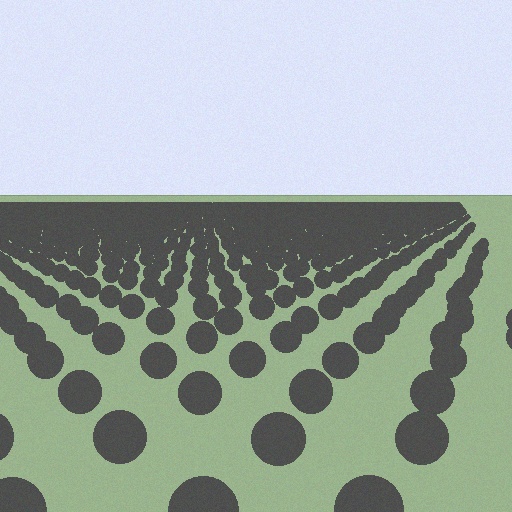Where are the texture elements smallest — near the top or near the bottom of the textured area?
Near the top.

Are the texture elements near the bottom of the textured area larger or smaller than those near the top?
Larger. Near the bottom, elements are closer to the viewer and appear at a bigger on-screen size.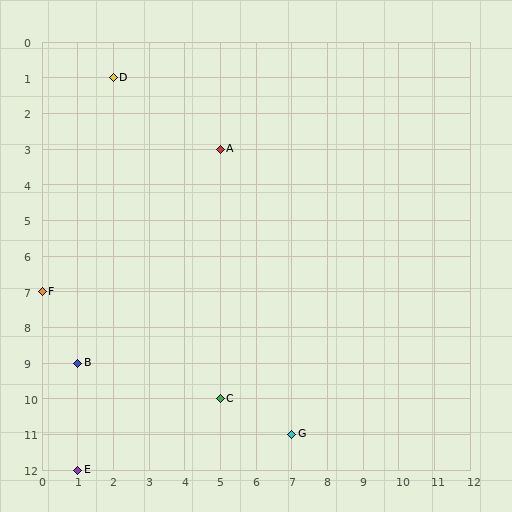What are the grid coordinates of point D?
Point D is at grid coordinates (2, 1).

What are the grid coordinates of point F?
Point F is at grid coordinates (0, 7).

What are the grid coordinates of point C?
Point C is at grid coordinates (5, 10).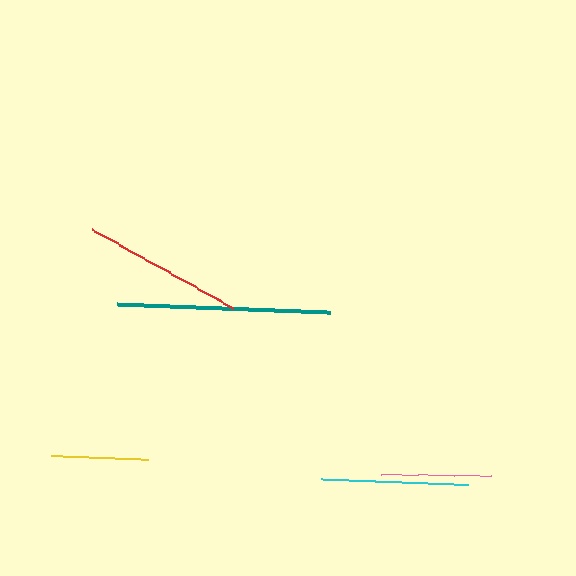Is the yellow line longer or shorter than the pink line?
The pink line is longer than the yellow line.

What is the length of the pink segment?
The pink segment is approximately 110 pixels long.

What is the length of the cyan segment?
The cyan segment is approximately 147 pixels long.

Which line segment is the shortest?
The yellow line is the shortest at approximately 97 pixels.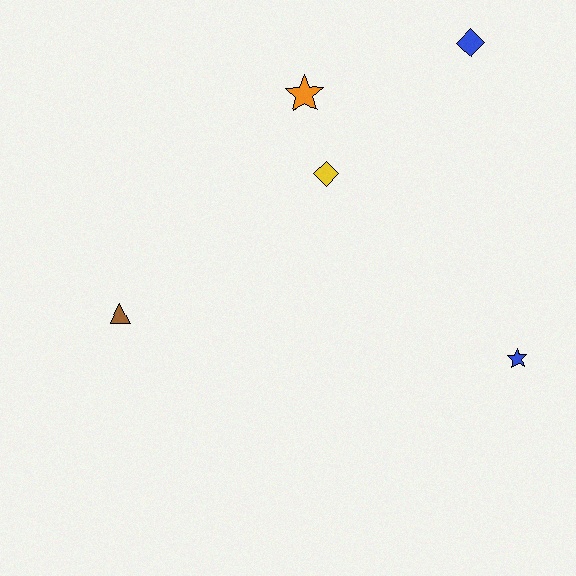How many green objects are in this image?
There are no green objects.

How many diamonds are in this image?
There are 2 diamonds.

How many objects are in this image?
There are 5 objects.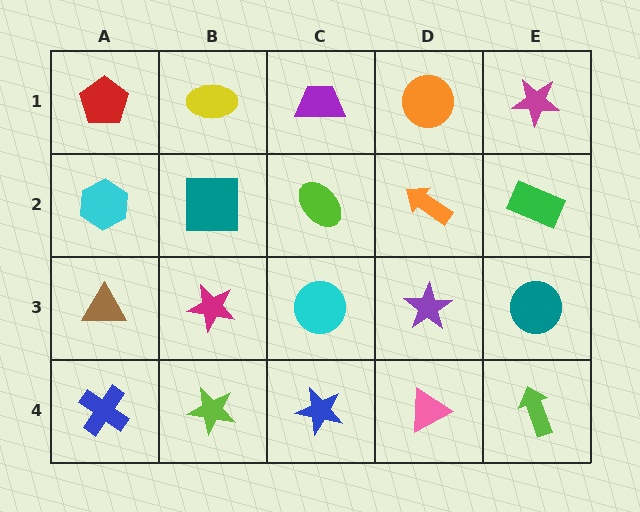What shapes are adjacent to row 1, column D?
An orange arrow (row 2, column D), a purple trapezoid (row 1, column C), a magenta star (row 1, column E).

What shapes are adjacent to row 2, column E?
A magenta star (row 1, column E), a teal circle (row 3, column E), an orange arrow (row 2, column D).